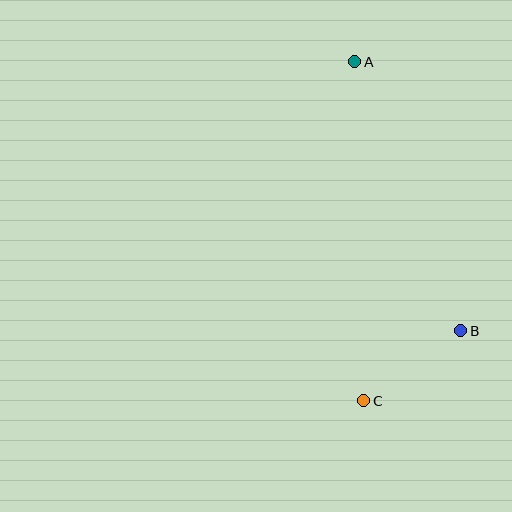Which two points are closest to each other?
Points B and C are closest to each other.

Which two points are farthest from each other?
Points A and C are farthest from each other.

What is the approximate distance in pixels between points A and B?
The distance between A and B is approximately 289 pixels.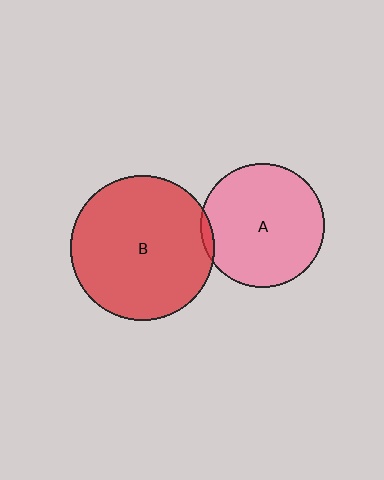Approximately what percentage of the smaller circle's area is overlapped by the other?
Approximately 5%.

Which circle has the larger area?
Circle B (red).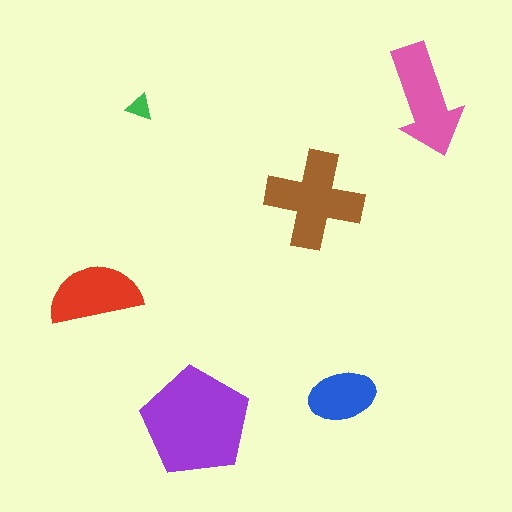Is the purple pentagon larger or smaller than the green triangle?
Larger.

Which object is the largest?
The purple pentagon.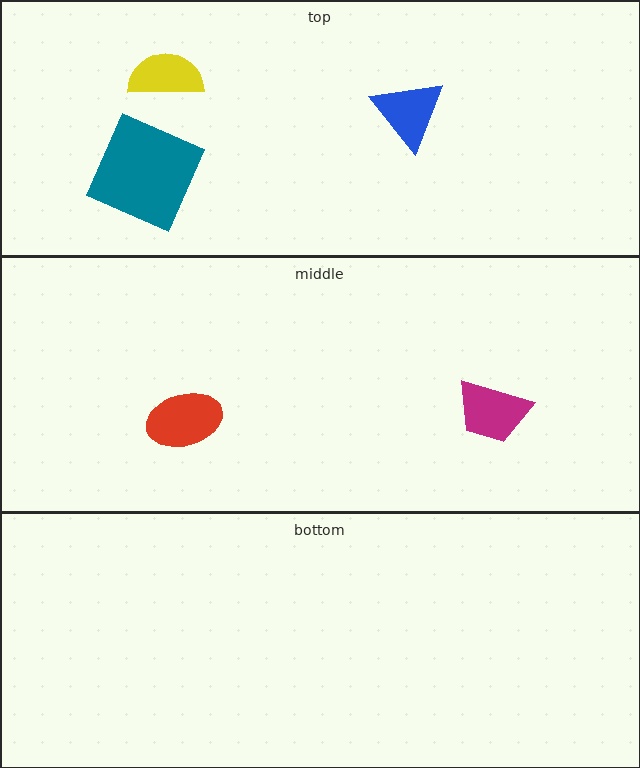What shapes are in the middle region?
The magenta trapezoid, the red ellipse.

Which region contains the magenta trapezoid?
The middle region.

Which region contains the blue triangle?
The top region.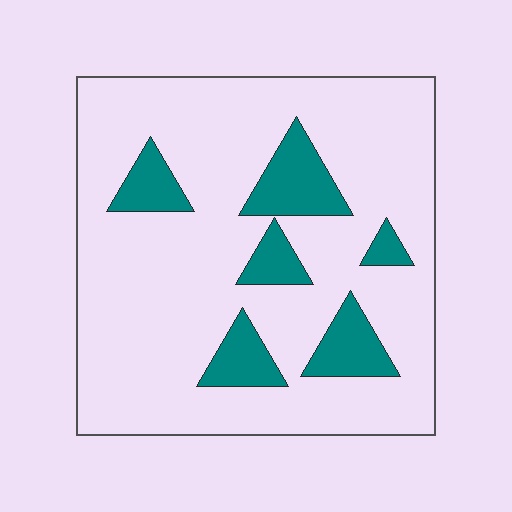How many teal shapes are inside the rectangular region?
6.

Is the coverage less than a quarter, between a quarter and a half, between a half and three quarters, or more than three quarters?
Less than a quarter.